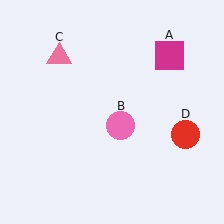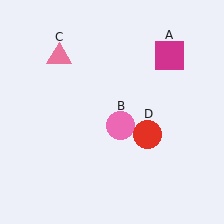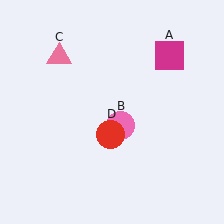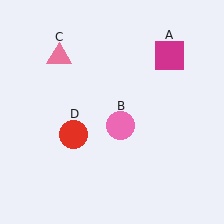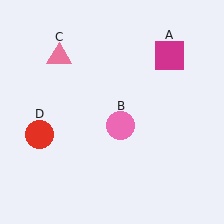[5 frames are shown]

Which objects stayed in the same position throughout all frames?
Magenta square (object A) and pink circle (object B) and pink triangle (object C) remained stationary.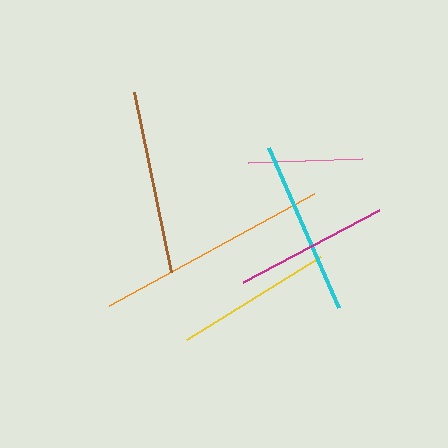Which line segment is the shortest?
The pink line is the shortest at approximately 114 pixels.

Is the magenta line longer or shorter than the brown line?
The brown line is longer than the magenta line.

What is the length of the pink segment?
The pink segment is approximately 114 pixels long.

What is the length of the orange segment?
The orange segment is approximately 234 pixels long.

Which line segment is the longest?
The orange line is the longest at approximately 234 pixels.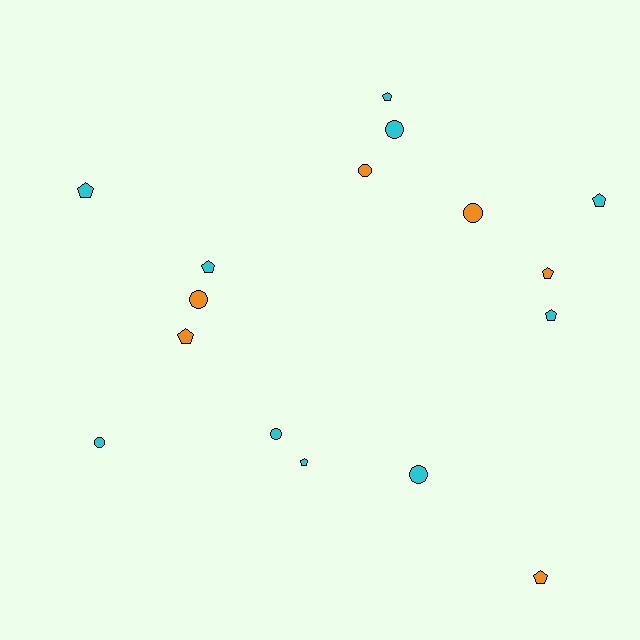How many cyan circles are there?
There are 4 cyan circles.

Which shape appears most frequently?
Pentagon, with 9 objects.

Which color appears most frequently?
Cyan, with 10 objects.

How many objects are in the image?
There are 16 objects.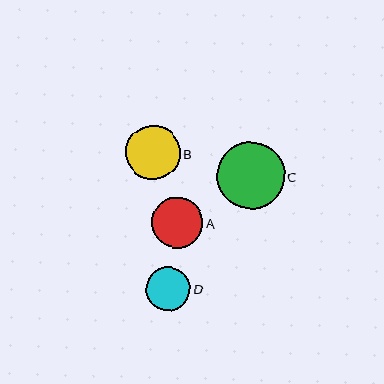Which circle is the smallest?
Circle D is the smallest with a size of approximately 44 pixels.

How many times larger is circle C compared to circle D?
Circle C is approximately 1.5 times the size of circle D.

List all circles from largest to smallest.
From largest to smallest: C, B, A, D.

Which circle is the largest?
Circle C is the largest with a size of approximately 68 pixels.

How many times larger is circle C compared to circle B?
Circle C is approximately 1.2 times the size of circle B.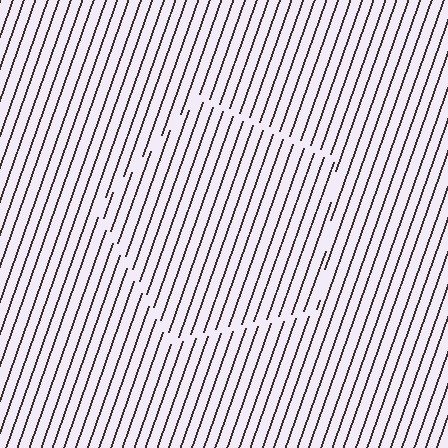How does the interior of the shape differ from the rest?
The interior of the shape contains the same grating, shifted by half a period — the contour is defined by the phase discontinuity where line-ends from the inner and outer gratings abut.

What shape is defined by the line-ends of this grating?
An illusory pentagon. The interior of the shape contains the same grating, shifted by half a period — the contour is defined by the phase discontinuity where line-ends from the inner and outer gratings abut.